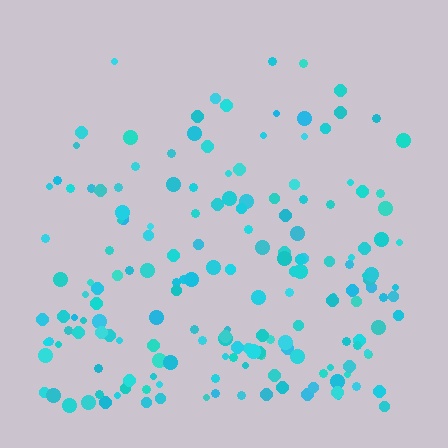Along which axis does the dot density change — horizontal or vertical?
Vertical.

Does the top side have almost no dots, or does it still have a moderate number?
Still a moderate number, just noticeably fewer than the bottom.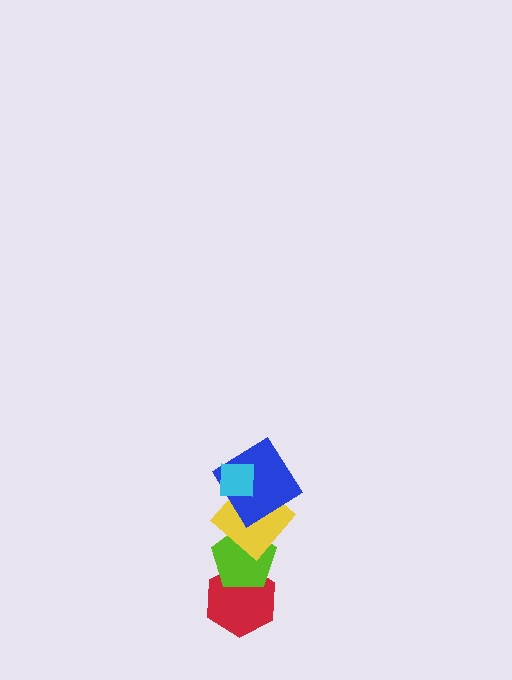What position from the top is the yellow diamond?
The yellow diamond is 3rd from the top.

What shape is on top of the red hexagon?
The lime pentagon is on top of the red hexagon.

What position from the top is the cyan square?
The cyan square is 1st from the top.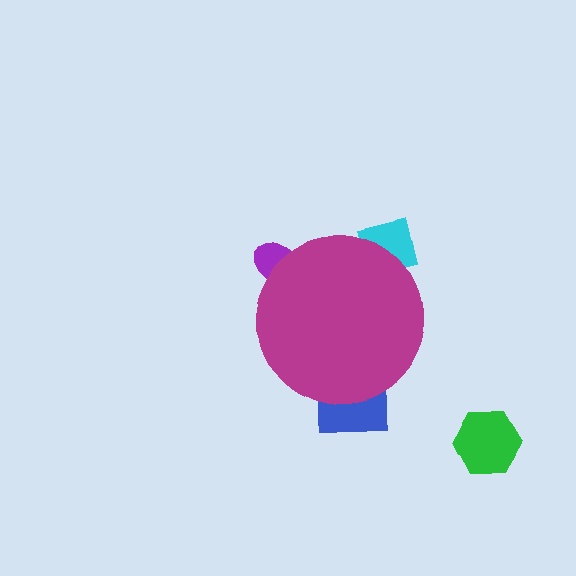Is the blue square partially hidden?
Yes, the blue square is partially hidden behind the magenta circle.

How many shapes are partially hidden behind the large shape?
3 shapes are partially hidden.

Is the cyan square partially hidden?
Yes, the cyan square is partially hidden behind the magenta circle.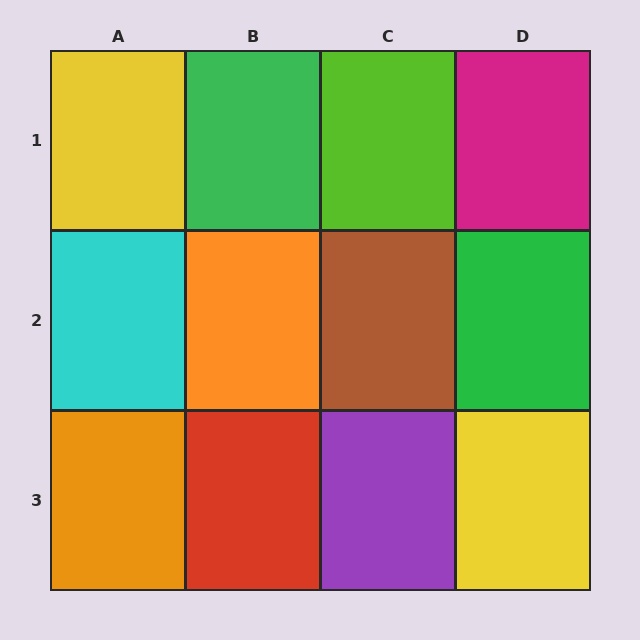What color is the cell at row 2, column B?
Orange.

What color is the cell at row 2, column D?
Green.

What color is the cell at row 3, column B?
Red.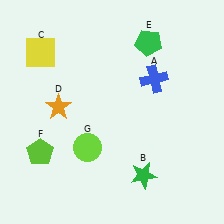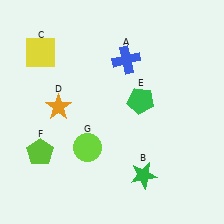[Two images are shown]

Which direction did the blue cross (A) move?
The blue cross (A) moved left.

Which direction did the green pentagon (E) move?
The green pentagon (E) moved down.